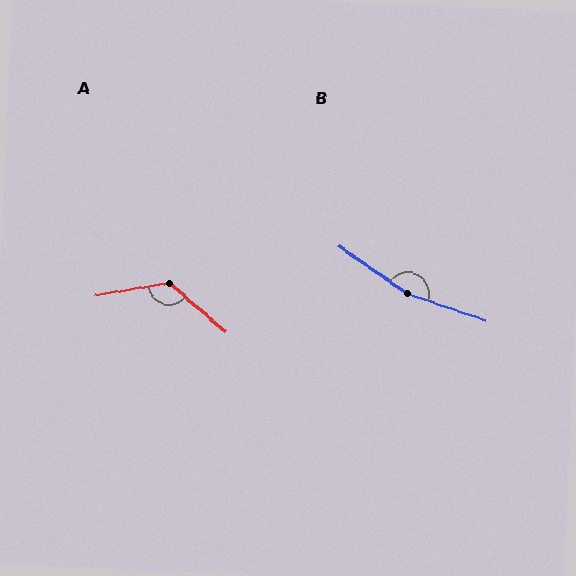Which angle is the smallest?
A, at approximately 129 degrees.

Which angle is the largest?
B, at approximately 164 degrees.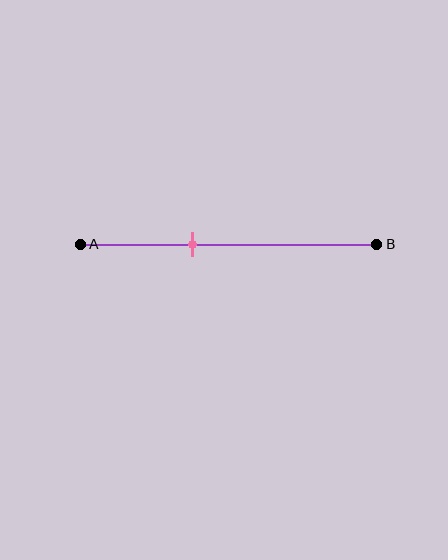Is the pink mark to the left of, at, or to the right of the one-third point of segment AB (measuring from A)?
The pink mark is to the right of the one-third point of segment AB.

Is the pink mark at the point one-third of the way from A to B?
No, the mark is at about 40% from A, not at the 33% one-third point.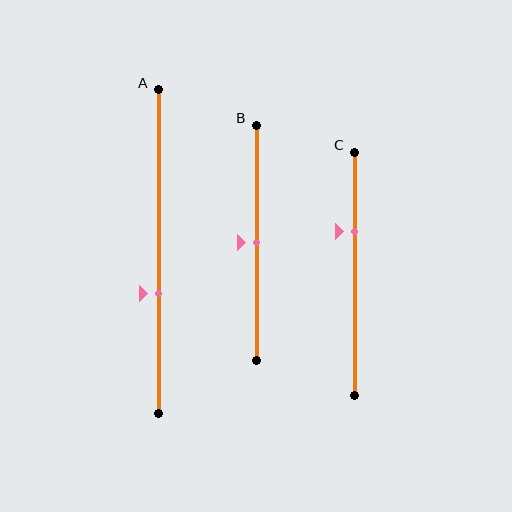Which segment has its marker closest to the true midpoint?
Segment B has its marker closest to the true midpoint.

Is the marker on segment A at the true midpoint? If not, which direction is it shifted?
No, the marker on segment A is shifted downward by about 13% of the segment length.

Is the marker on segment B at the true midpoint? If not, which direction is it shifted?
Yes, the marker on segment B is at the true midpoint.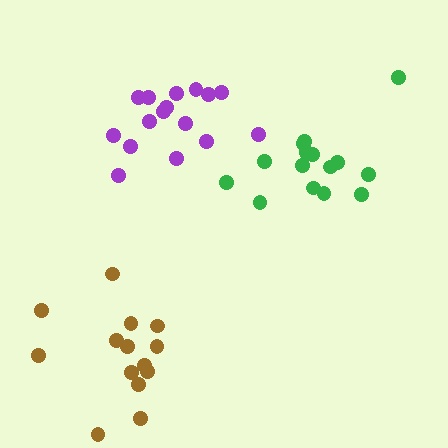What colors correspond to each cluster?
The clusters are colored: green, brown, purple.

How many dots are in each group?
Group 1: 15 dots, Group 2: 14 dots, Group 3: 16 dots (45 total).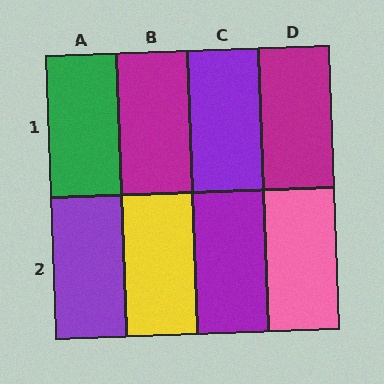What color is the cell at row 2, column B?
Yellow.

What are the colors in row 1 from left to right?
Green, magenta, purple, magenta.